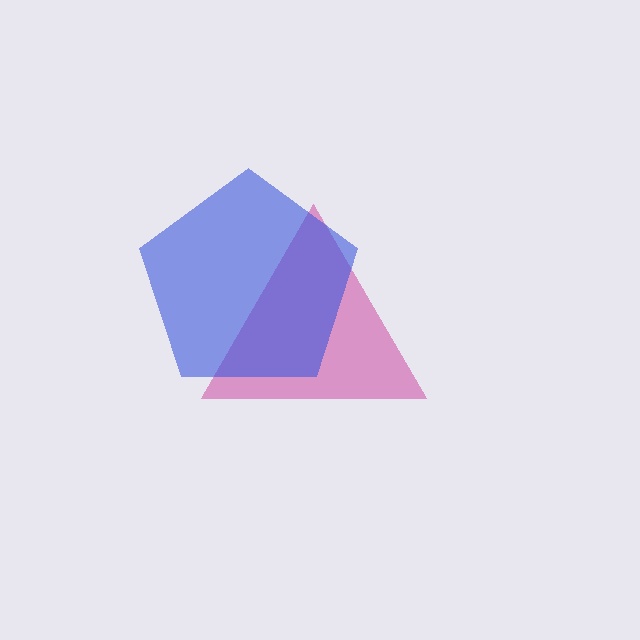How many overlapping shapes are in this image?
There are 2 overlapping shapes in the image.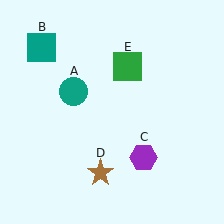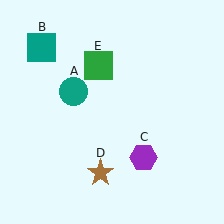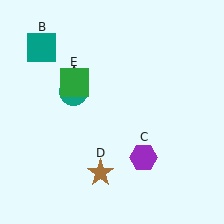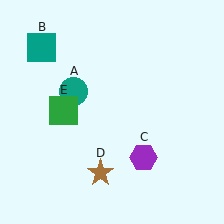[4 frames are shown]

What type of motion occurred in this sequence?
The green square (object E) rotated counterclockwise around the center of the scene.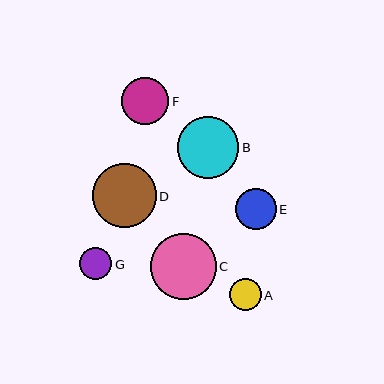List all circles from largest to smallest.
From largest to smallest: C, D, B, F, E, G, A.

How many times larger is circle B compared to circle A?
Circle B is approximately 1.9 times the size of circle A.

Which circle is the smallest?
Circle A is the smallest with a size of approximately 32 pixels.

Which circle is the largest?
Circle C is the largest with a size of approximately 65 pixels.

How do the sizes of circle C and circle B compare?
Circle C and circle B are approximately the same size.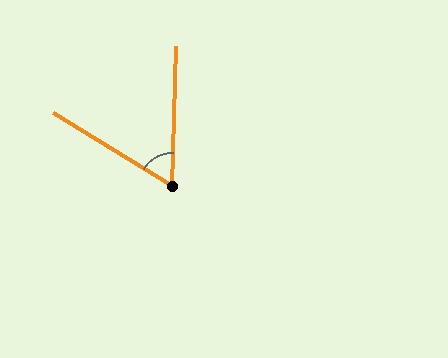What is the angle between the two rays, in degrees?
Approximately 61 degrees.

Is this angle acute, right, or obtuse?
It is acute.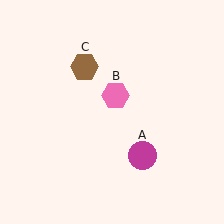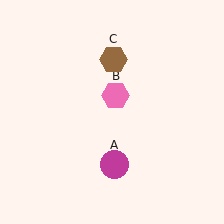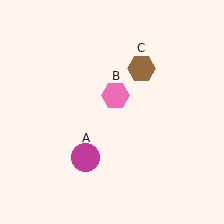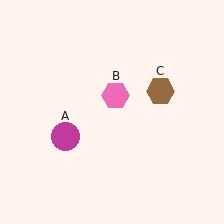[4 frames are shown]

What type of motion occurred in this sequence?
The magenta circle (object A), brown hexagon (object C) rotated clockwise around the center of the scene.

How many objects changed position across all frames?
2 objects changed position: magenta circle (object A), brown hexagon (object C).